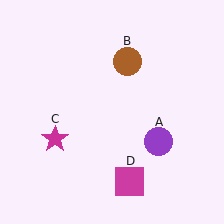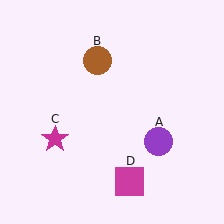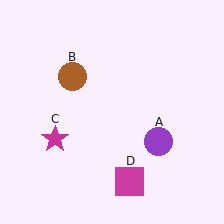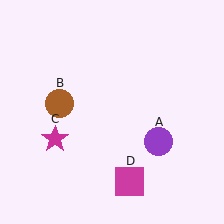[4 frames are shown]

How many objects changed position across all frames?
1 object changed position: brown circle (object B).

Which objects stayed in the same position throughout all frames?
Purple circle (object A) and magenta star (object C) and magenta square (object D) remained stationary.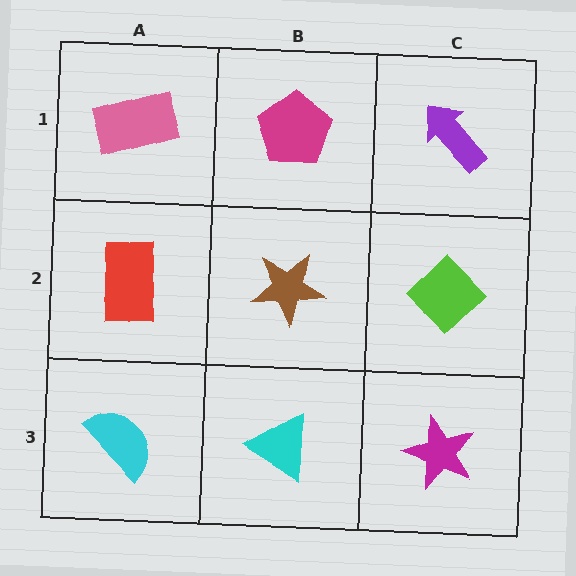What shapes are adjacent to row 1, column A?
A red rectangle (row 2, column A), a magenta pentagon (row 1, column B).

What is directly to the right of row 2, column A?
A brown star.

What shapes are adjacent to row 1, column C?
A lime diamond (row 2, column C), a magenta pentagon (row 1, column B).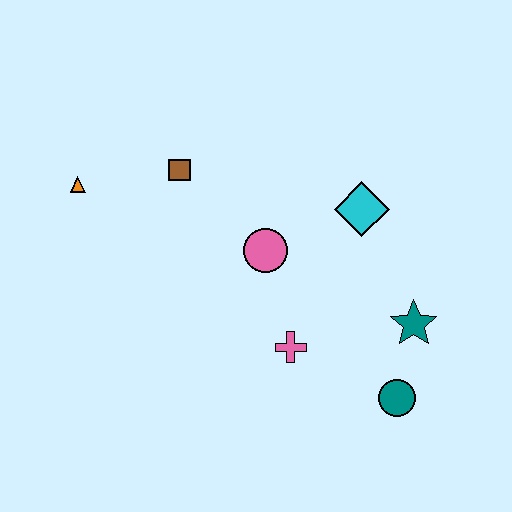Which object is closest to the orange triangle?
The brown square is closest to the orange triangle.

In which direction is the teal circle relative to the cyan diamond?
The teal circle is below the cyan diamond.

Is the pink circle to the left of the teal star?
Yes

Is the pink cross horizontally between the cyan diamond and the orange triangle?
Yes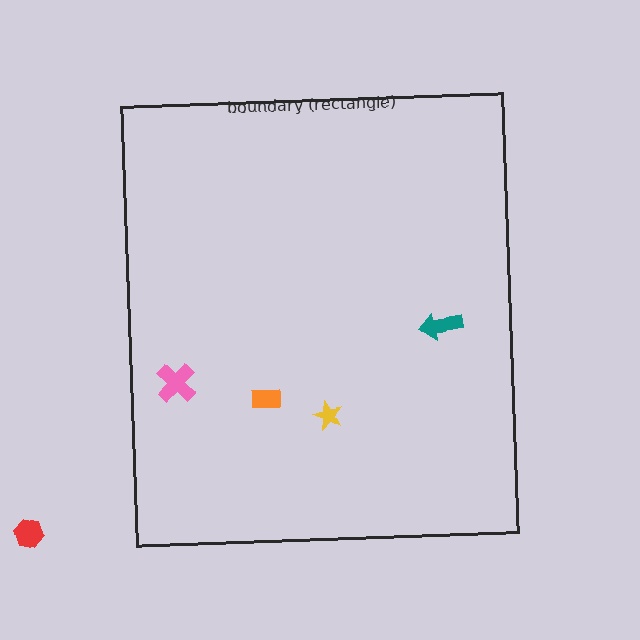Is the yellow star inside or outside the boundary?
Inside.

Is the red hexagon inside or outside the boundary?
Outside.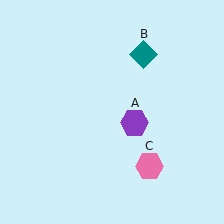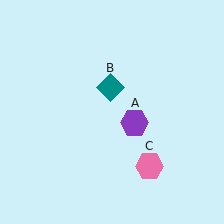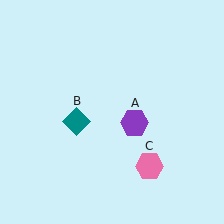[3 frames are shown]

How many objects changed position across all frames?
1 object changed position: teal diamond (object B).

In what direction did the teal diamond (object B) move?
The teal diamond (object B) moved down and to the left.